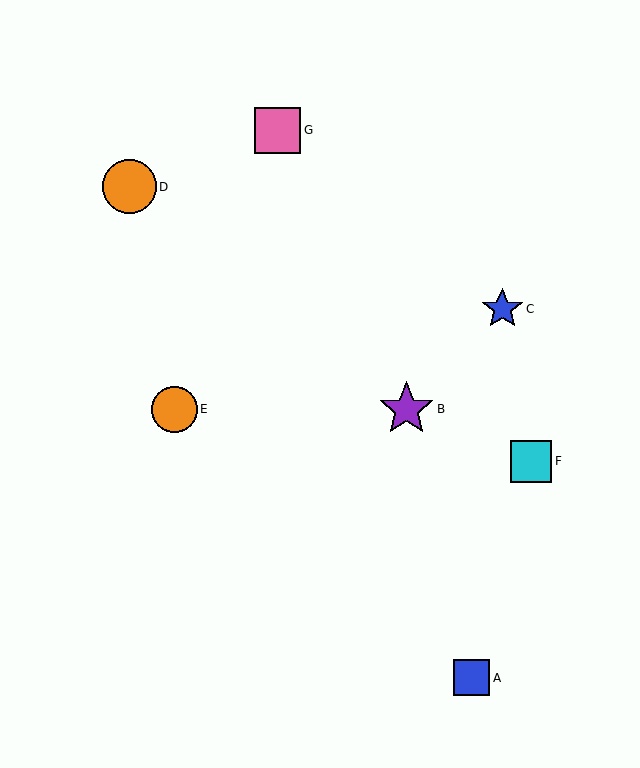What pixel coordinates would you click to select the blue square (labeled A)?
Click at (472, 678) to select the blue square A.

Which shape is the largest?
The purple star (labeled B) is the largest.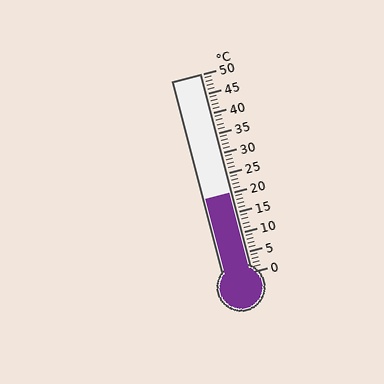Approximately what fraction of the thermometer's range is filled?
The thermometer is filled to approximately 40% of its range.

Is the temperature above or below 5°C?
The temperature is above 5°C.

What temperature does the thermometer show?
The thermometer shows approximately 20°C.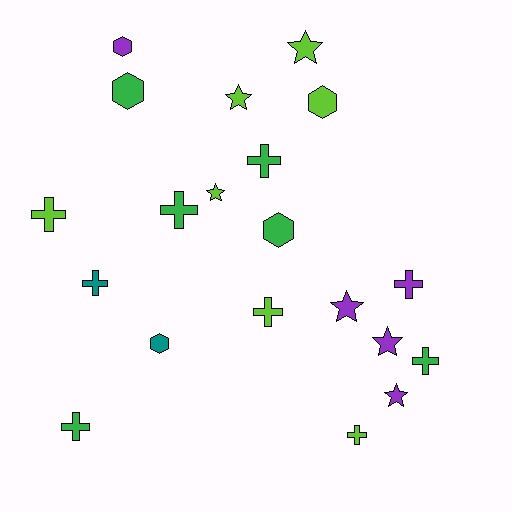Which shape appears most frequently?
Cross, with 9 objects.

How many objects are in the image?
There are 20 objects.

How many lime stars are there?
There are 3 lime stars.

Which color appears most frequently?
Lime, with 7 objects.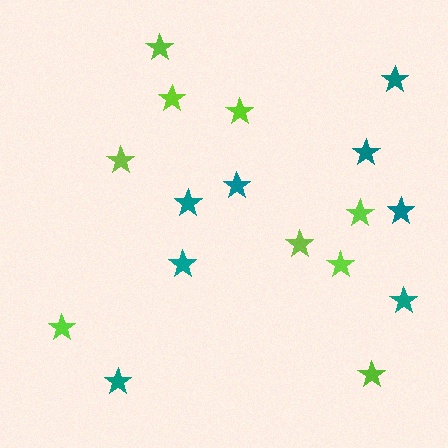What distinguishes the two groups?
There are 2 groups: one group of lime stars (9) and one group of teal stars (8).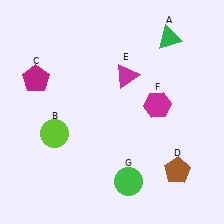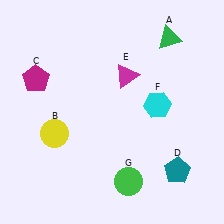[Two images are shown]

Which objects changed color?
B changed from lime to yellow. D changed from brown to teal. F changed from magenta to cyan.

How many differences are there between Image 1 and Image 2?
There are 3 differences between the two images.